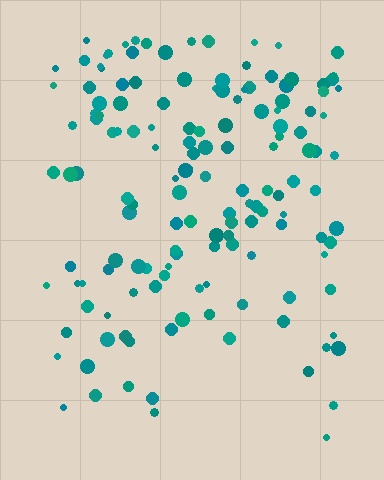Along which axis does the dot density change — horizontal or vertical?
Vertical.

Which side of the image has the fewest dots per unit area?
The bottom.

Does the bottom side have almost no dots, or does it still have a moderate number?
Still a moderate number, just noticeably fewer than the top.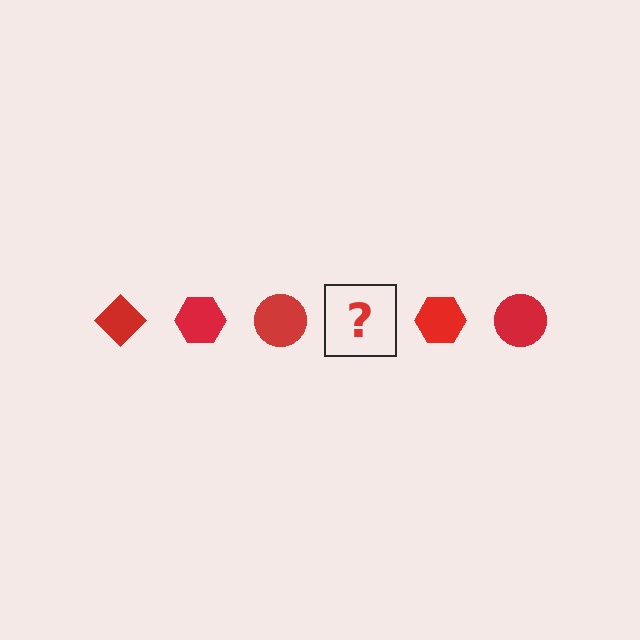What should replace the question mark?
The question mark should be replaced with a red diamond.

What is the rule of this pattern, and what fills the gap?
The rule is that the pattern cycles through diamond, hexagon, circle shapes in red. The gap should be filled with a red diamond.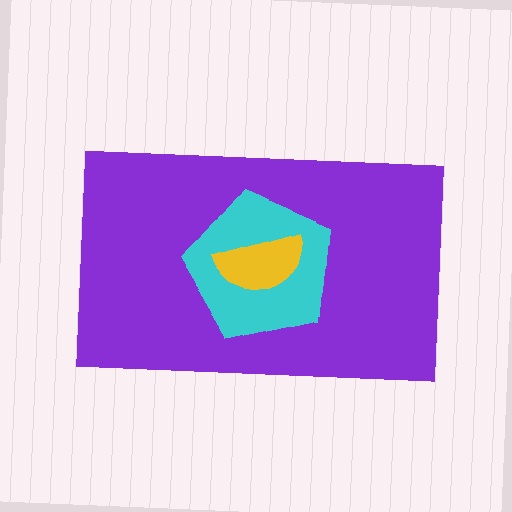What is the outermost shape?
The purple rectangle.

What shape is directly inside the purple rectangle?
The cyan pentagon.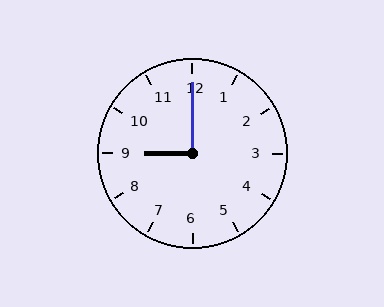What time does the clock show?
9:00.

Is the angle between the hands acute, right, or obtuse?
It is right.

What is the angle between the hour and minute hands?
Approximately 90 degrees.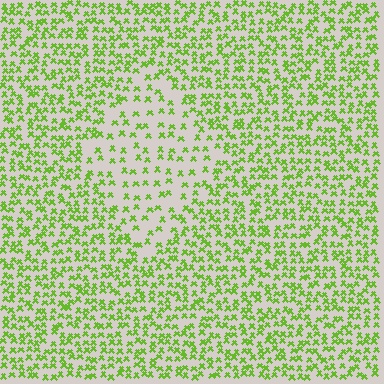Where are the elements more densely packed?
The elements are more densely packed outside the diamond boundary.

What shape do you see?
I see a diamond.